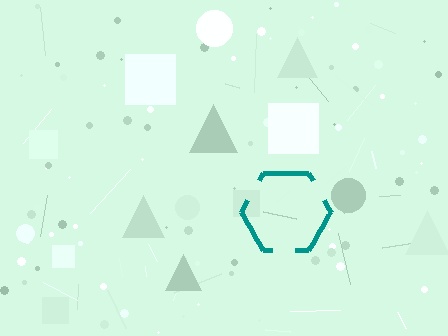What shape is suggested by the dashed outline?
The dashed outline suggests a hexagon.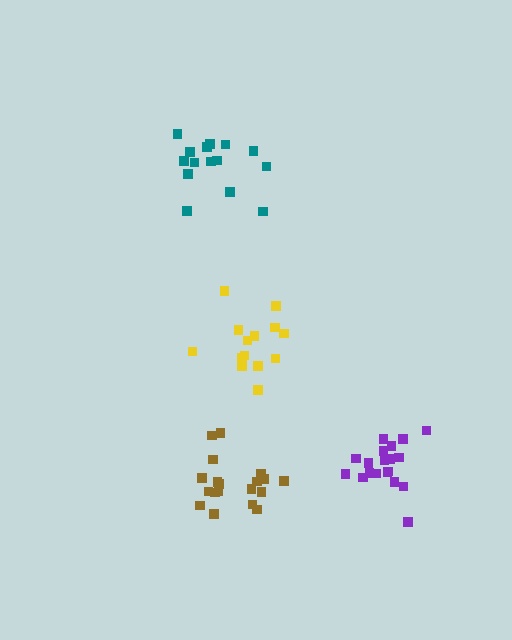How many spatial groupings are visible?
There are 4 spatial groupings.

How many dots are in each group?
Group 1: 19 dots, Group 2: 19 dots, Group 3: 15 dots, Group 4: 14 dots (67 total).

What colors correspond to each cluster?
The clusters are colored: purple, brown, teal, yellow.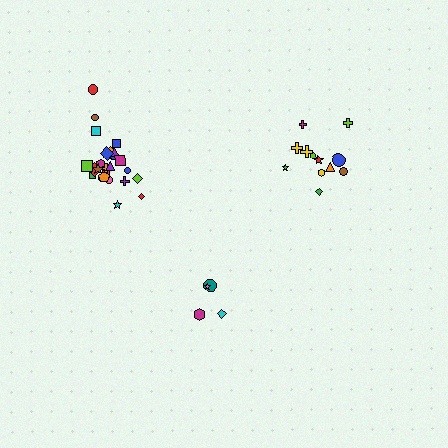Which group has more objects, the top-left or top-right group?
The top-left group.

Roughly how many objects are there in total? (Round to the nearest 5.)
Roughly 40 objects in total.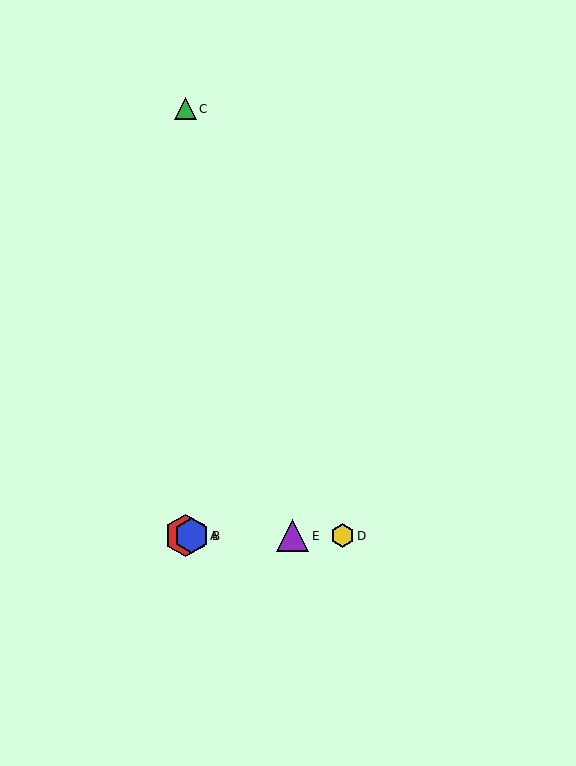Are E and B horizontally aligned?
Yes, both are at y≈536.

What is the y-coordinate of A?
Object A is at y≈536.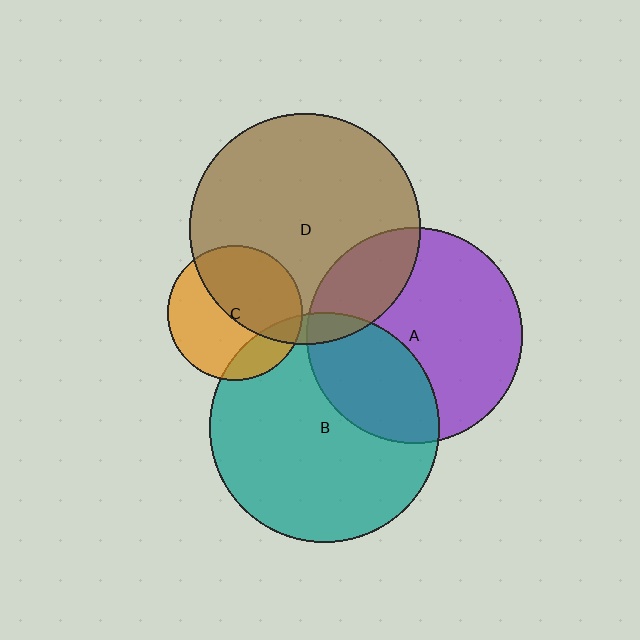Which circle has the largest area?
Circle D (brown).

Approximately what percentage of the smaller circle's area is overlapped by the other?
Approximately 20%.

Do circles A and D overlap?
Yes.